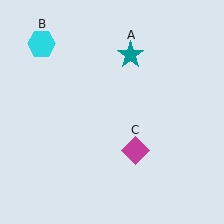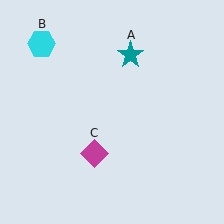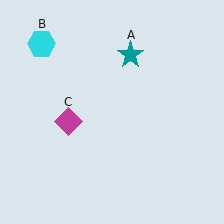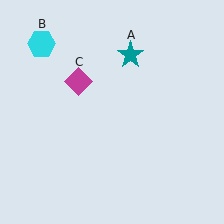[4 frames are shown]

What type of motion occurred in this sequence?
The magenta diamond (object C) rotated clockwise around the center of the scene.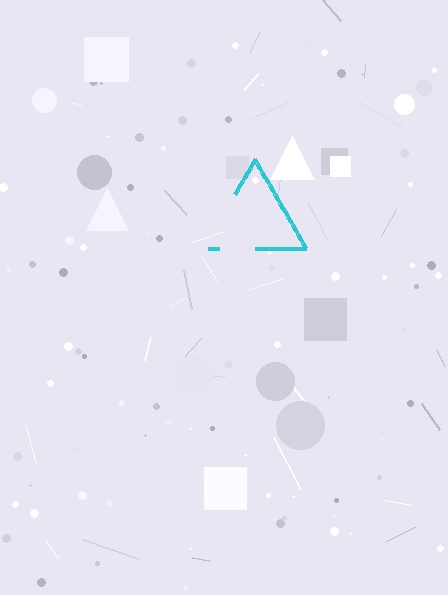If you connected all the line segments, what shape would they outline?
They would outline a triangle.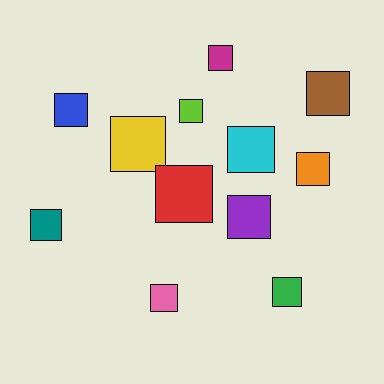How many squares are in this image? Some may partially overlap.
There are 12 squares.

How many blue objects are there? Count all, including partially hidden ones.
There is 1 blue object.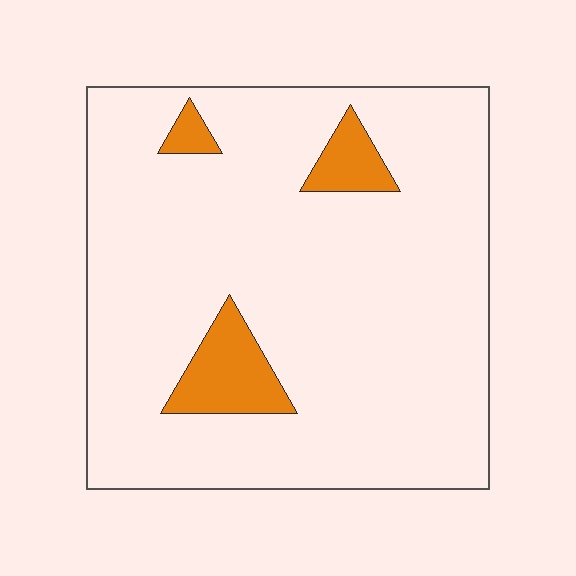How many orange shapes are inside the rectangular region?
3.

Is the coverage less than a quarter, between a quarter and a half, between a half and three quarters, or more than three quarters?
Less than a quarter.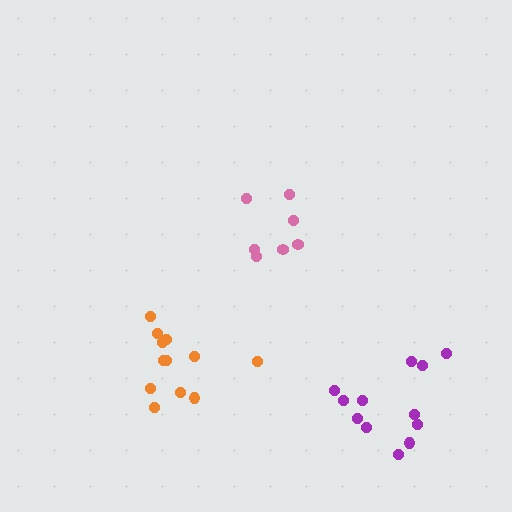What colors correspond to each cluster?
The clusters are colored: pink, orange, purple.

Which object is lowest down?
The purple cluster is bottommost.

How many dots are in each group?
Group 1: 7 dots, Group 2: 12 dots, Group 3: 12 dots (31 total).